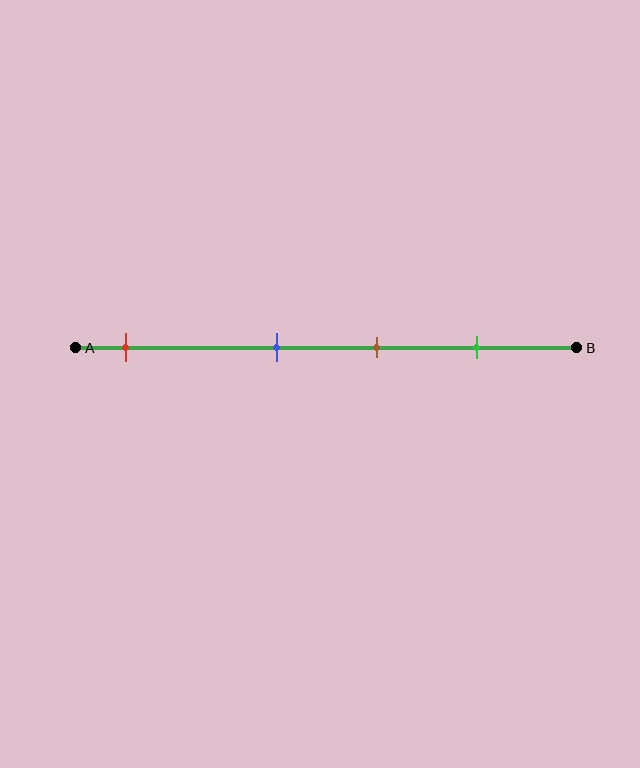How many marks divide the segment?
There are 4 marks dividing the segment.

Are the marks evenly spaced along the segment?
No, the marks are not evenly spaced.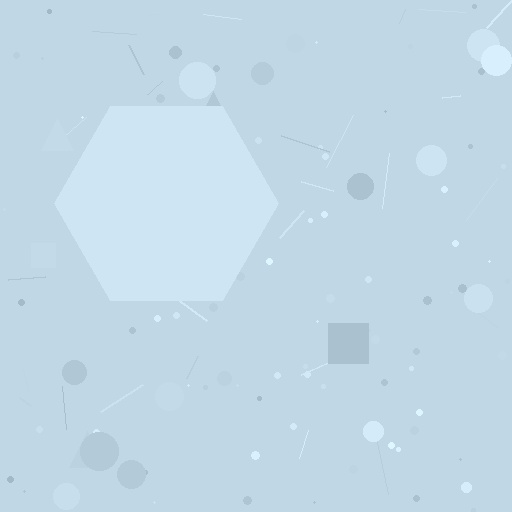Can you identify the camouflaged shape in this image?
The camouflaged shape is a hexagon.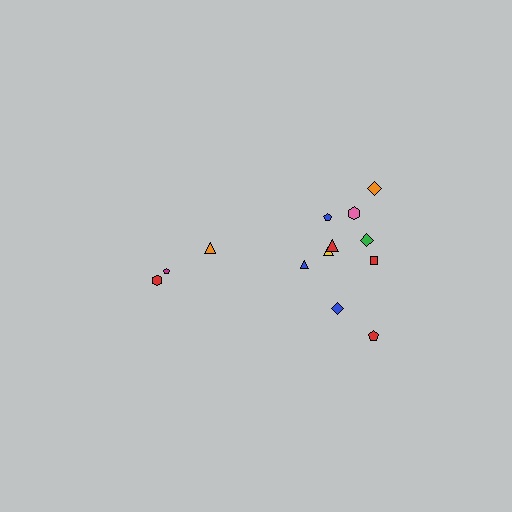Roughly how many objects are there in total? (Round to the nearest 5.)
Roughly 15 objects in total.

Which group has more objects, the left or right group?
The right group.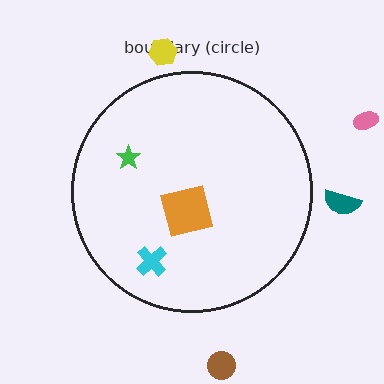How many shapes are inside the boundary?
3 inside, 4 outside.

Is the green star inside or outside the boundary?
Inside.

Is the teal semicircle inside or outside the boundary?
Outside.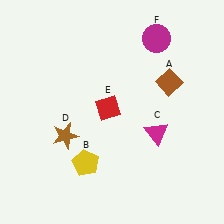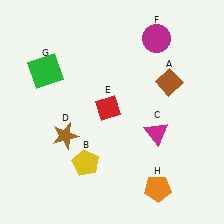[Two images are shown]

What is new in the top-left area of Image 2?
A green square (G) was added in the top-left area of Image 2.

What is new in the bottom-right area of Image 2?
An orange pentagon (H) was added in the bottom-right area of Image 2.